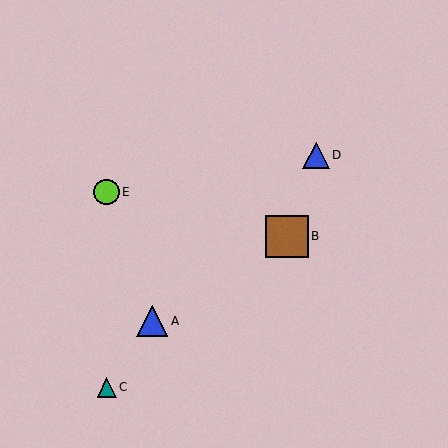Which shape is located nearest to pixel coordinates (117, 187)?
The lime circle (labeled E) at (107, 192) is nearest to that location.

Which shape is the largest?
The brown square (labeled B) is the largest.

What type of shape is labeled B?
Shape B is a brown square.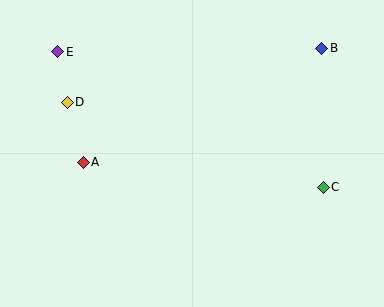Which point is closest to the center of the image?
Point A at (83, 162) is closest to the center.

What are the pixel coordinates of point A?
Point A is at (83, 162).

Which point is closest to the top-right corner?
Point B is closest to the top-right corner.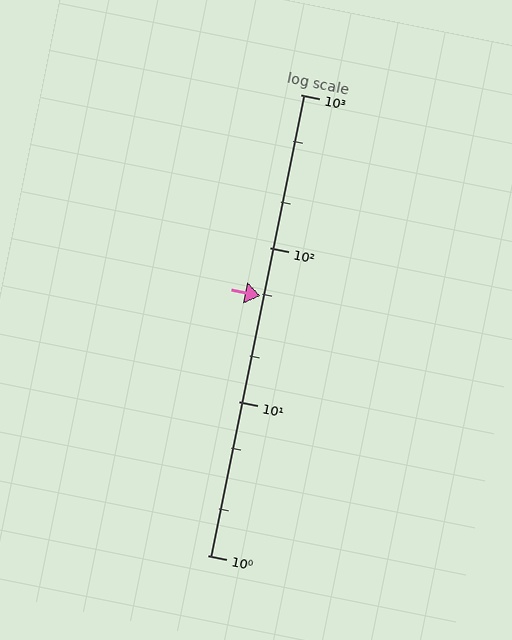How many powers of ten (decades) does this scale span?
The scale spans 3 decades, from 1 to 1000.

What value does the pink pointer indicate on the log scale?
The pointer indicates approximately 49.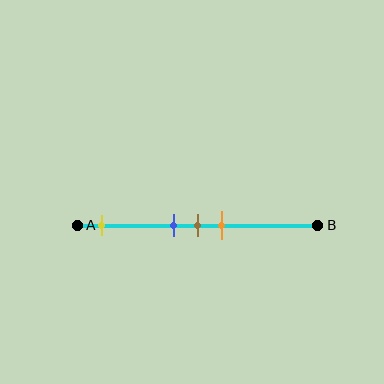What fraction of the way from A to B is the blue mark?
The blue mark is approximately 40% (0.4) of the way from A to B.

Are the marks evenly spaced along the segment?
No, the marks are not evenly spaced.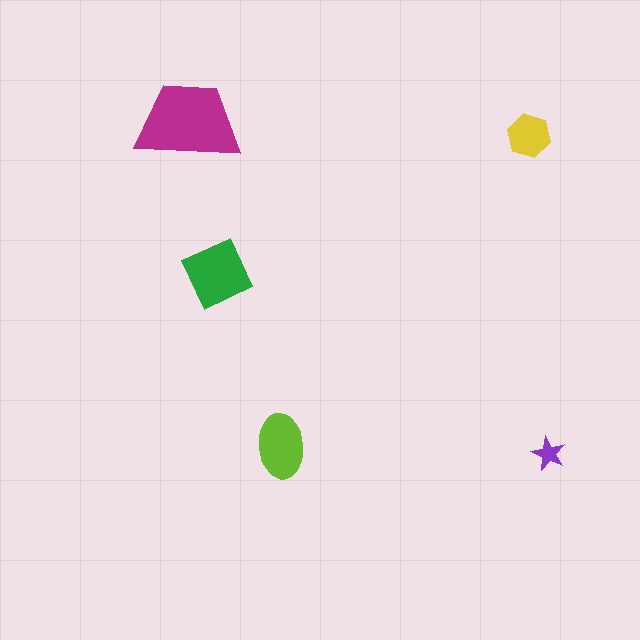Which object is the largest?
The magenta trapezoid.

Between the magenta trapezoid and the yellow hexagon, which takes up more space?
The magenta trapezoid.